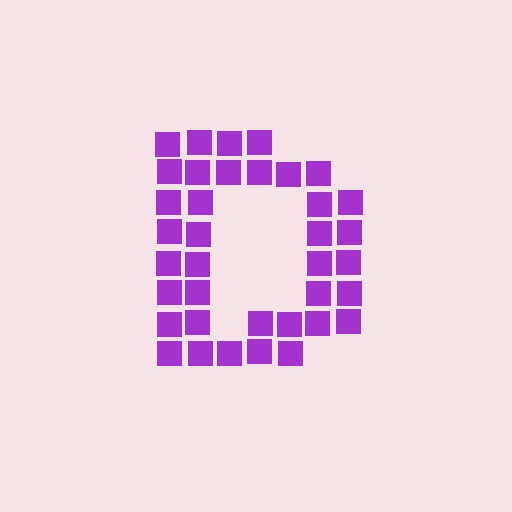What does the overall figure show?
The overall figure shows the letter D.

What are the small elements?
The small elements are squares.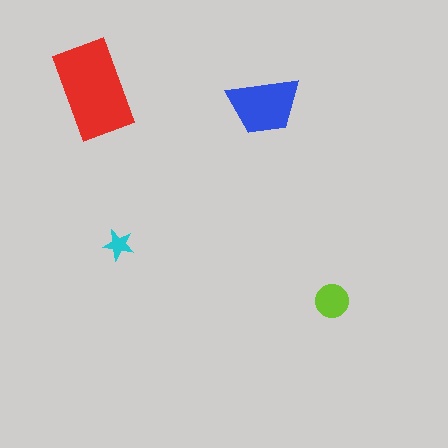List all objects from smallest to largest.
The cyan star, the lime circle, the blue trapezoid, the red rectangle.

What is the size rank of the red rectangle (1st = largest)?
1st.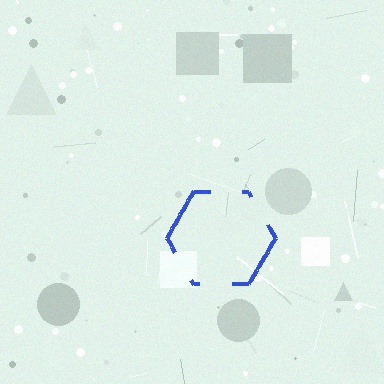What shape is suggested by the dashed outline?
The dashed outline suggests a hexagon.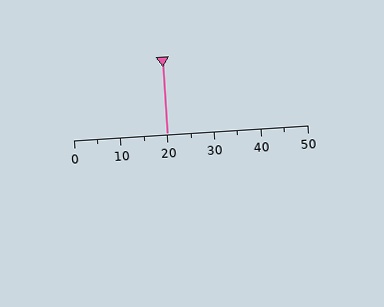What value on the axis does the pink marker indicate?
The marker indicates approximately 20.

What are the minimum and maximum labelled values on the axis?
The axis runs from 0 to 50.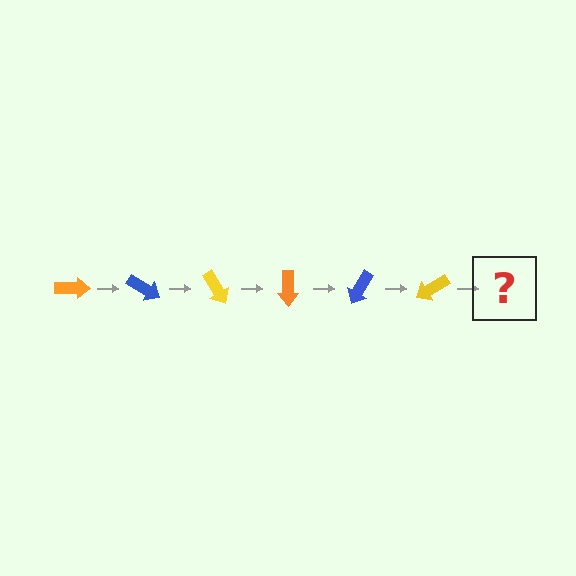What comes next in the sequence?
The next element should be an orange arrow, rotated 180 degrees from the start.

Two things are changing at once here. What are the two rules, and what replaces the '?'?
The two rules are that it rotates 30 degrees each step and the color cycles through orange, blue, and yellow. The '?' should be an orange arrow, rotated 180 degrees from the start.